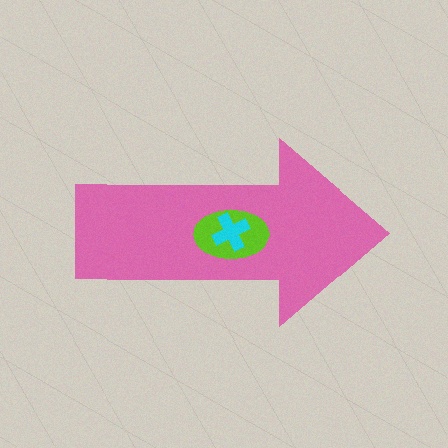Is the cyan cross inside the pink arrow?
Yes.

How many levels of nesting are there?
3.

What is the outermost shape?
The pink arrow.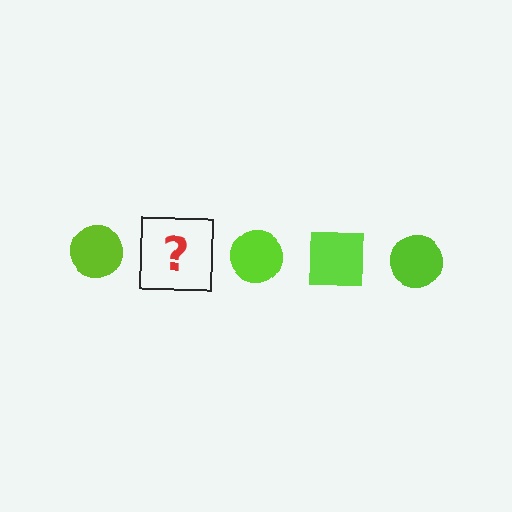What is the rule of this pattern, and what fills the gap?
The rule is that the pattern cycles through circle, square shapes in lime. The gap should be filled with a lime square.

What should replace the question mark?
The question mark should be replaced with a lime square.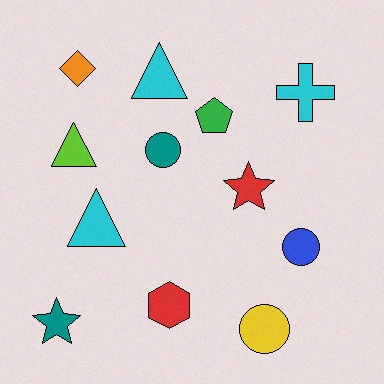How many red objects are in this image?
There are 2 red objects.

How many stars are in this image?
There are 2 stars.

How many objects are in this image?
There are 12 objects.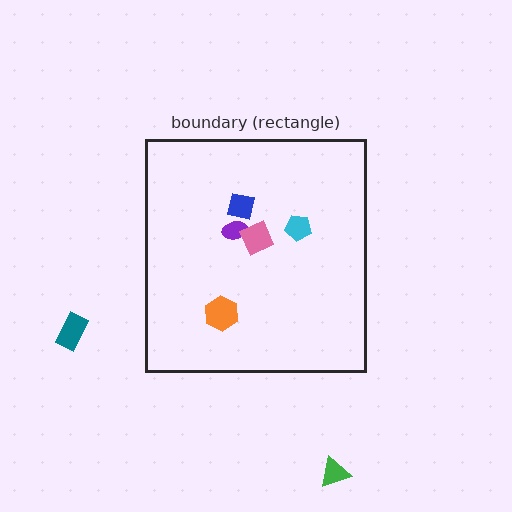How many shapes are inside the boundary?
5 inside, 2 outside.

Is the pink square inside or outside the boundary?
Inside.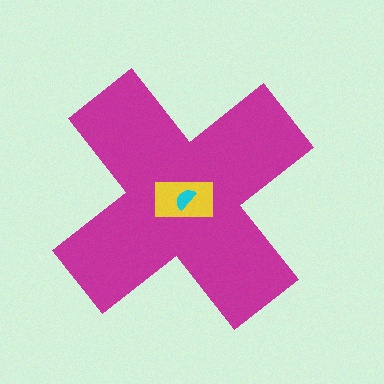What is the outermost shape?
The magenta cross.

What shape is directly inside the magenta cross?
The yellow rectangle.